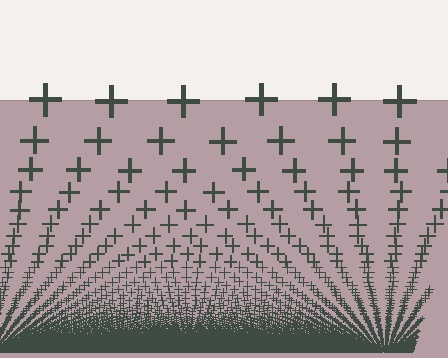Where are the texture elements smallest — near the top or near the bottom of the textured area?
Near the bottom.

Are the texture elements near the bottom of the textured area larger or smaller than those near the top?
Smaller. The gradient is inverted — elements near the bottom are smaller and denser.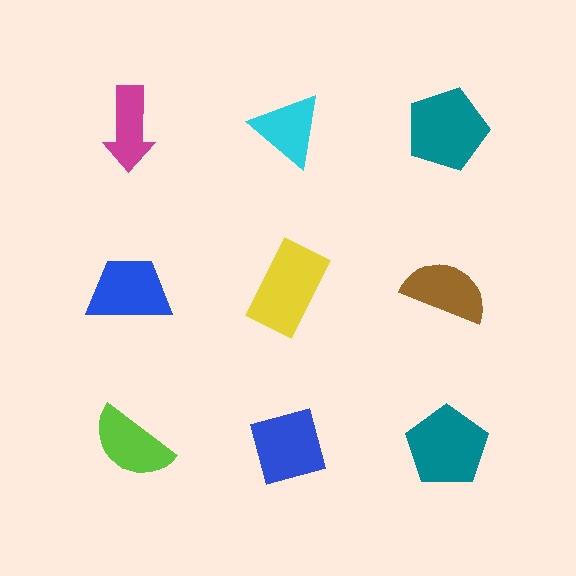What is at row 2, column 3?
A brown semicircle.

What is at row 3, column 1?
A lime semicircle.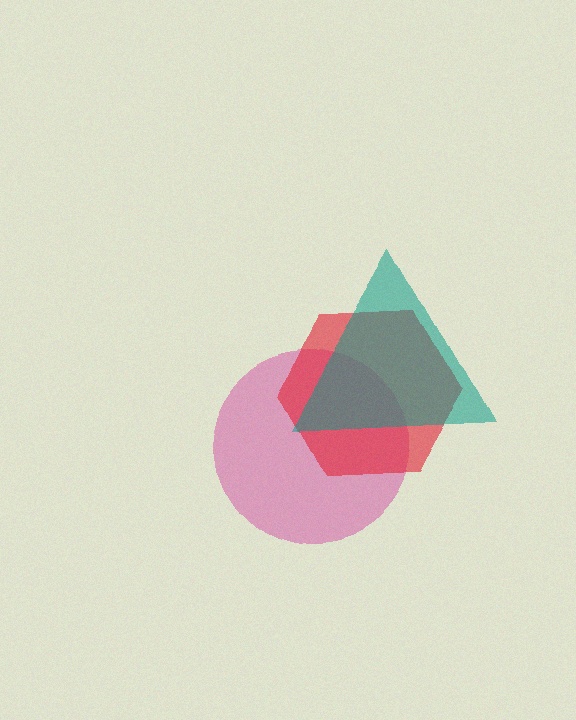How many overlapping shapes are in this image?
There are 3 overlapping shapes in the image.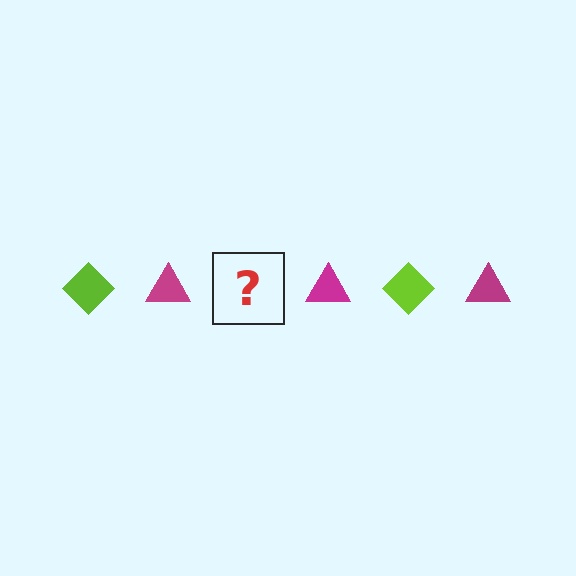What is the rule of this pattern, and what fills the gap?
The rule is that the pattern alternates between lime diamond and magenta triangle. The gap should be filled with a lime diamond.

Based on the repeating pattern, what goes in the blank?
The blank should be a lime diamond.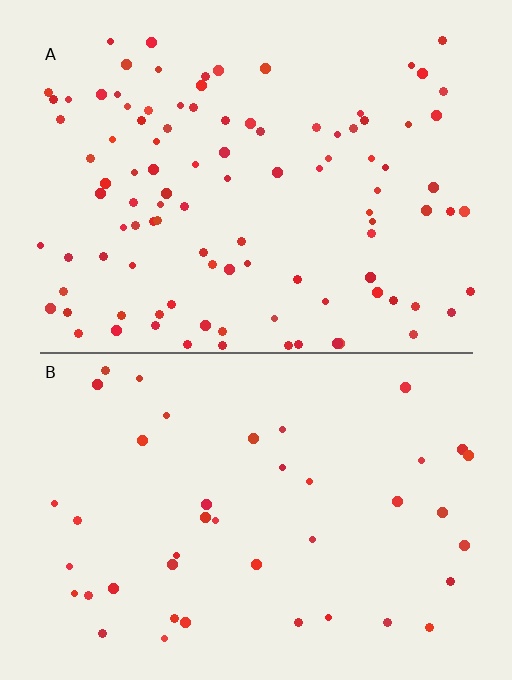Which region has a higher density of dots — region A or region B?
A (the top).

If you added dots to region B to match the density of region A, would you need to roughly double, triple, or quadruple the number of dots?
Approximately double.